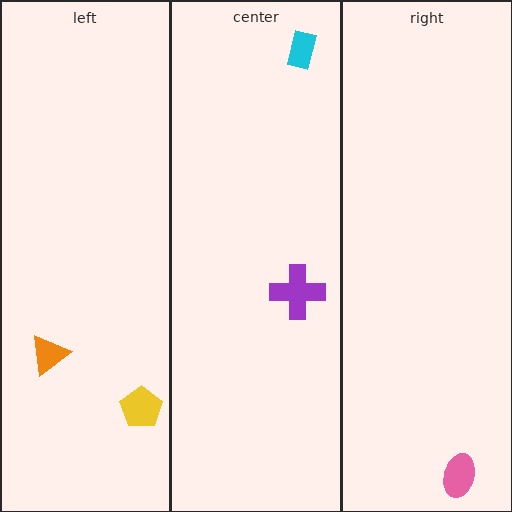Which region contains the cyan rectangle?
The center region.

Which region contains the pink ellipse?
The right region.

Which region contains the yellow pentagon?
The left region.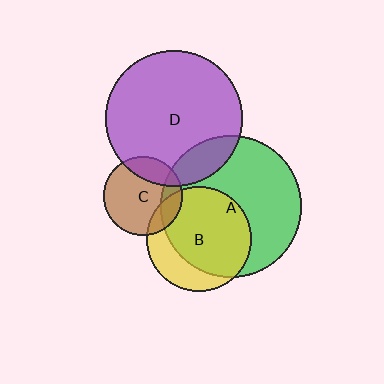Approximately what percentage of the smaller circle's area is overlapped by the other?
Approximately 15%.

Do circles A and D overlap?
Yes.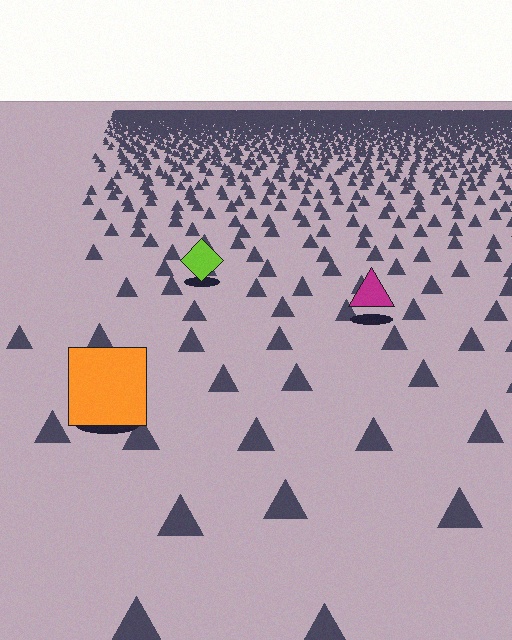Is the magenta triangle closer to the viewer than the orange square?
No. The orange square is closer — you can tell from the texture gradient: the ground texture is coarser near it.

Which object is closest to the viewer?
The orange square is closest. The texture marks near it are larger and more spread out.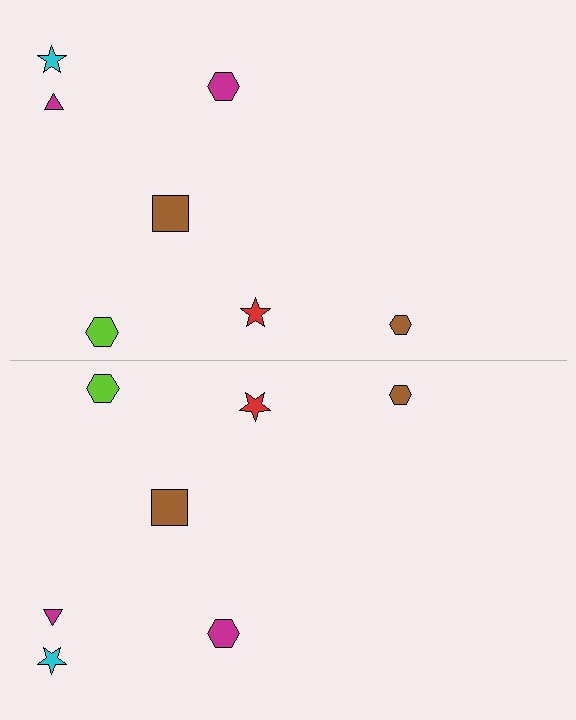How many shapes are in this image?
There are 14 shapes in this image.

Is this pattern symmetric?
Yes, this pattern has bilateral (reflection) symmetry.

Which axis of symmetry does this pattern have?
The pattern has a horizontal axis of symmetry running through the center of the image.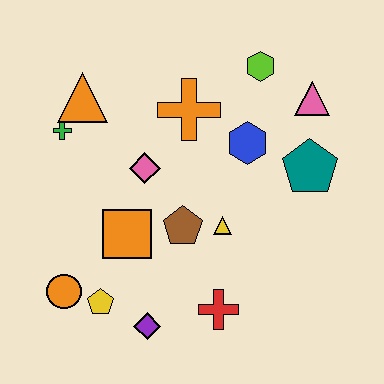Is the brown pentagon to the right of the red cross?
No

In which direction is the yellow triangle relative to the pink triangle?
The yellow triangle is below the pink triangle.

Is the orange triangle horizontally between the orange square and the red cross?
No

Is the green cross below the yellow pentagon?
No